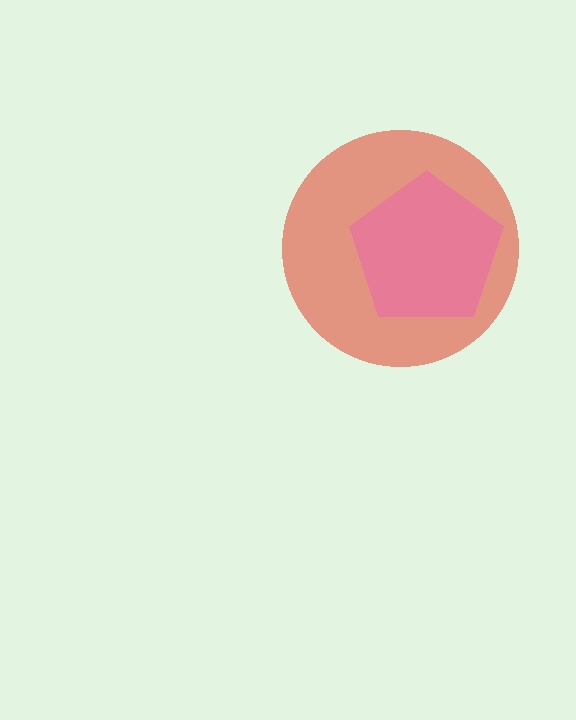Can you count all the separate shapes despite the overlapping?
Yes, there are 2 separate shapes.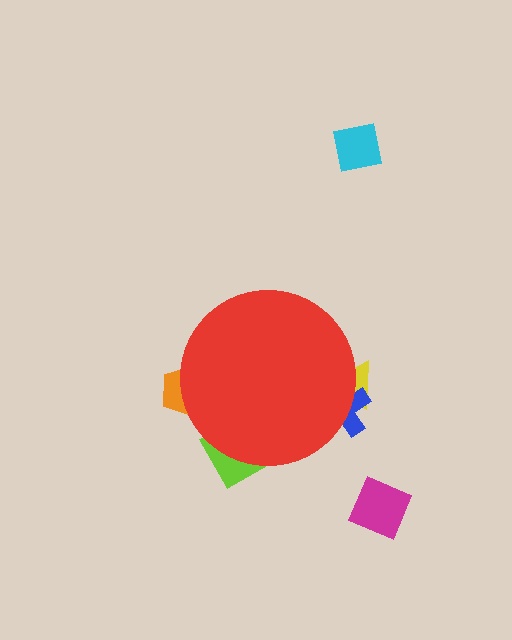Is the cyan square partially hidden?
No, the cyan square is fully visible.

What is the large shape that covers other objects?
A red circle.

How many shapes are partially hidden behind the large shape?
4 shapes are partially hidden.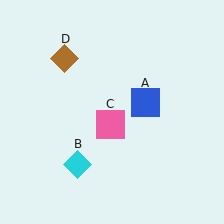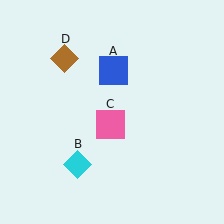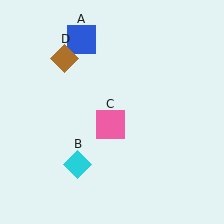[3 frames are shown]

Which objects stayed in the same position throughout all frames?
Cyan diamond (object B) and pink square (object C) and brown diamond (object D) remained stationary.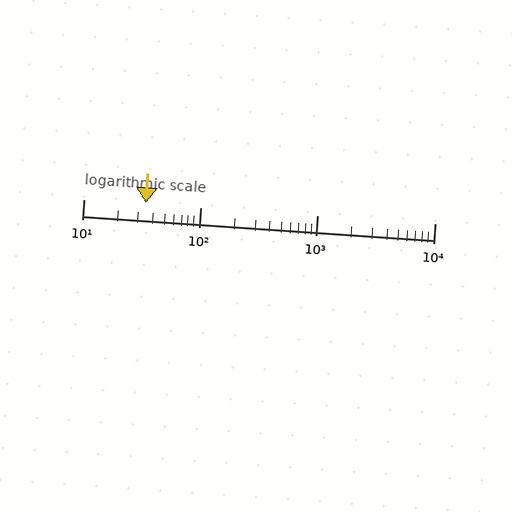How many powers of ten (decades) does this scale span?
The scale spans 3 decades, from 10 to 10000.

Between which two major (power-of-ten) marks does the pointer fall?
The pointer is between 10 and 100.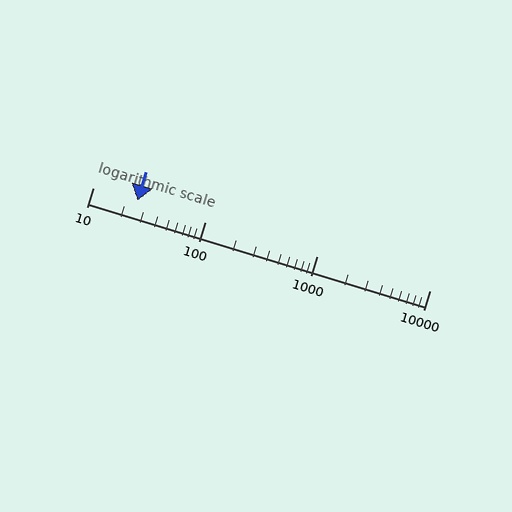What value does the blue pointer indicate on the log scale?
The pointer indicates approximately 25.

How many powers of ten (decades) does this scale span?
The scale spans 3 decades, from 10 to 10000.